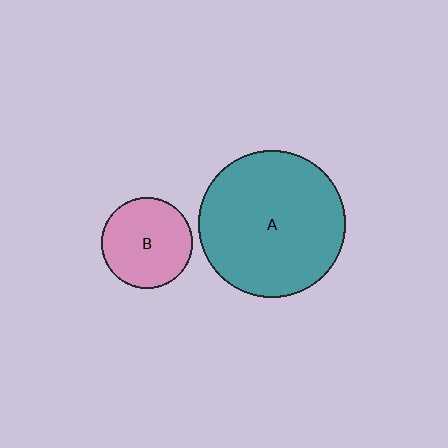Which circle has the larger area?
Circle A (teal).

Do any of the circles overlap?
No, none of the circles overlap.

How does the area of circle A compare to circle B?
Approximately 2.6 times.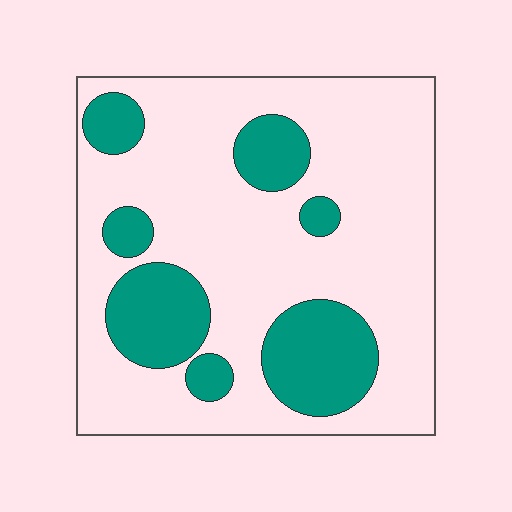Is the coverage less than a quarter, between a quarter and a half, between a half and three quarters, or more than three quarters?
Between a quarter and a half.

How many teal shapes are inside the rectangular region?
7.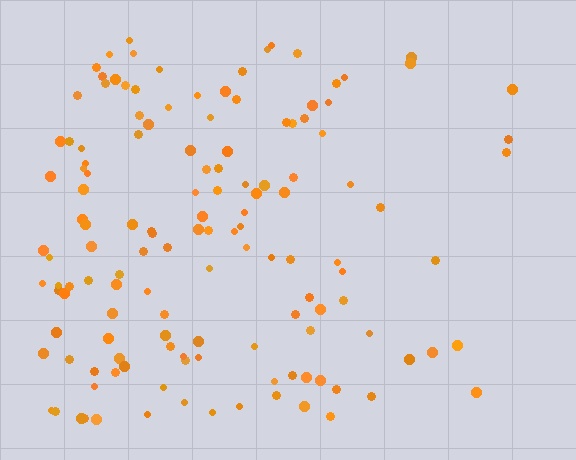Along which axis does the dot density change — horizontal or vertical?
Horizontal.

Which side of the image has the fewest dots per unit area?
The right.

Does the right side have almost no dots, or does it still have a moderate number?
Still a moderate number, just noticeably fewer than the left.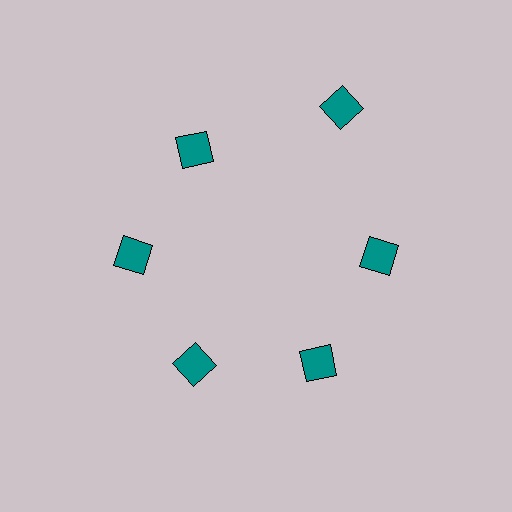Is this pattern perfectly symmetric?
No. The 6 teal diamonds are arranged in a ring, but one element near the 1 o'clock position is pushed outward from the center, breaking the 6-fold rotational symmetry.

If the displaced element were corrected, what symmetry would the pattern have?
It would have 6-fold rotational symmetry — the pattern would map onto itself every 60 degrees.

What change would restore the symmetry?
The symmetry would be restored by moving it inward, back onto the ring so that all 6 diamonds sit at equal angles and equal distance from the center.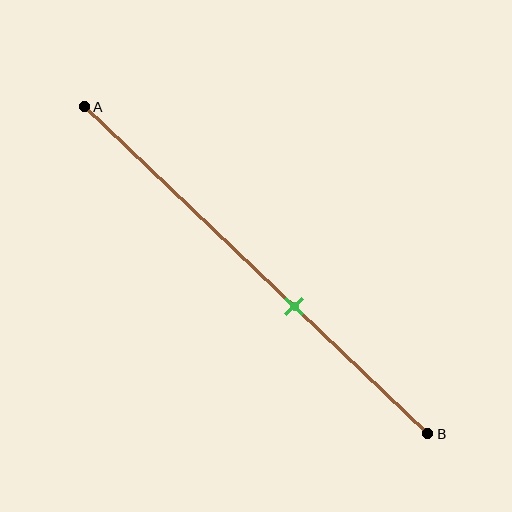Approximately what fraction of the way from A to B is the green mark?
The green mark is approximately 60% of the way from A to B.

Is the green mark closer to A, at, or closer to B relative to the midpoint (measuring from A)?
The green mark is closer to point B than the midpoint of segment AB.